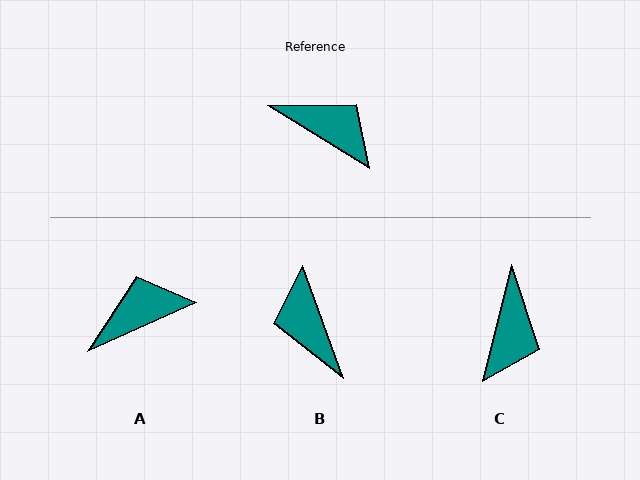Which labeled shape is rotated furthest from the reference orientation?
B, about 142 degrees away.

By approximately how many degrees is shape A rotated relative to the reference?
Approximately 56 degrees counter-clockwise.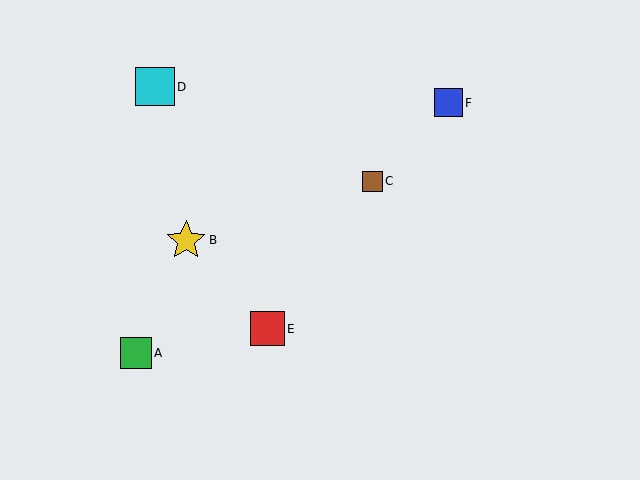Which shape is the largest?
The yellow star (labeled B) is the largest.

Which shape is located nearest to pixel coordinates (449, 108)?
The blue square (labeled F) at (448, 103) is nearest to that location.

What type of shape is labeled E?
Shape E is a red square.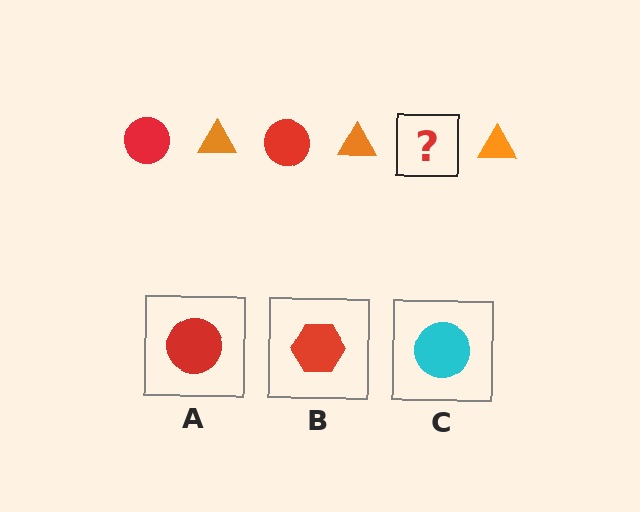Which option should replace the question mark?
Option A.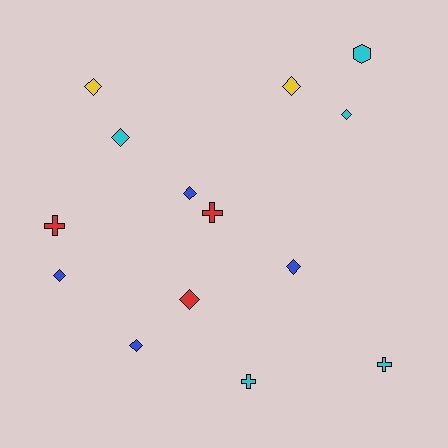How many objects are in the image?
There are 14 objects.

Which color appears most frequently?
Cyan, with 5 objects.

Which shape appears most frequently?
Diamond, with 9 objects.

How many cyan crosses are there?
There are 2 cyan crosses.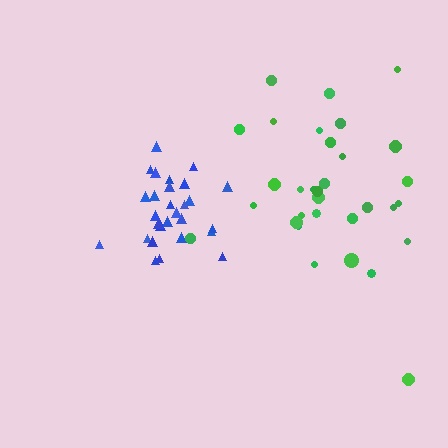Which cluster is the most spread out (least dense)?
Green.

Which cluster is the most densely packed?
Blue.